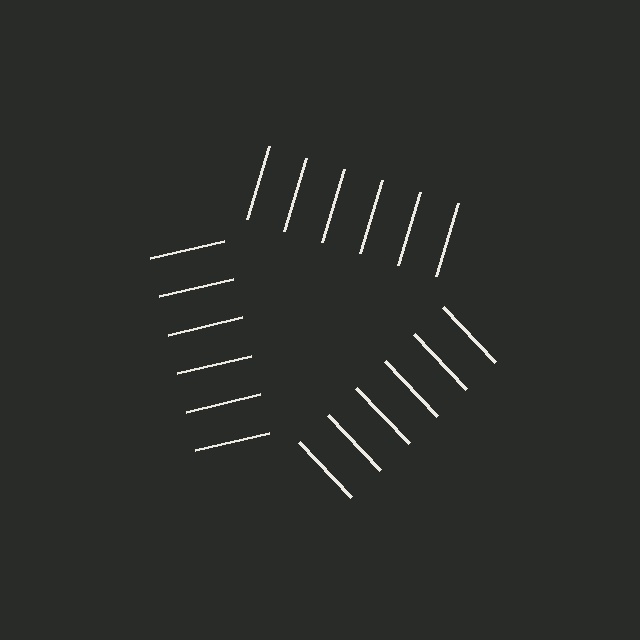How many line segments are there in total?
18 — 6 along each of the 3 edges.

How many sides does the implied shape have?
3 sides — the line-ends trace a triangle.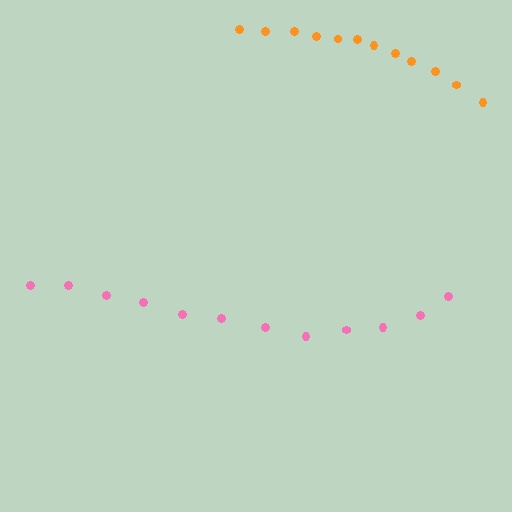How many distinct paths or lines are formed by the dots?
There are 2 distinct paths.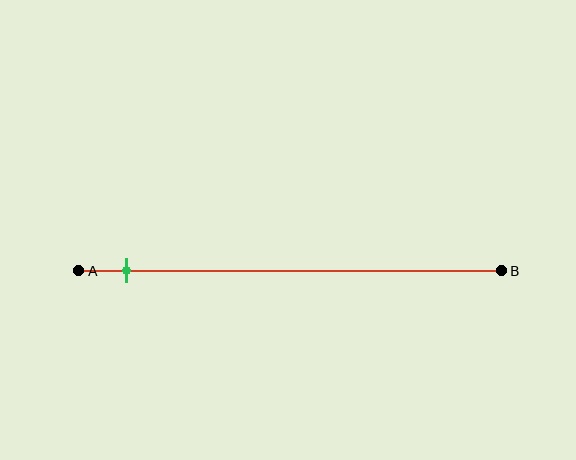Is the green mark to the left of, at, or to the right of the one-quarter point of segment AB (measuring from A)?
The green mark is to the left of the one-quarter point of segment AB.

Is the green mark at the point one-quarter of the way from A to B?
No, the mark is at about 10% from A, not at the 25% one-quarter point.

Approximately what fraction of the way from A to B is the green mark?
The green mark is approximately 10% of the way from A to B.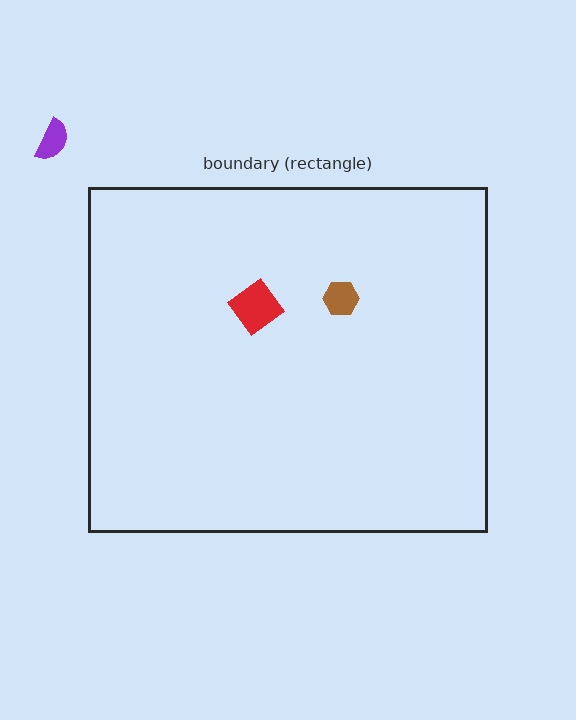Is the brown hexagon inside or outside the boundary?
Inside.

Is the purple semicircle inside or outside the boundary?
Outside.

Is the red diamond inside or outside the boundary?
Inside.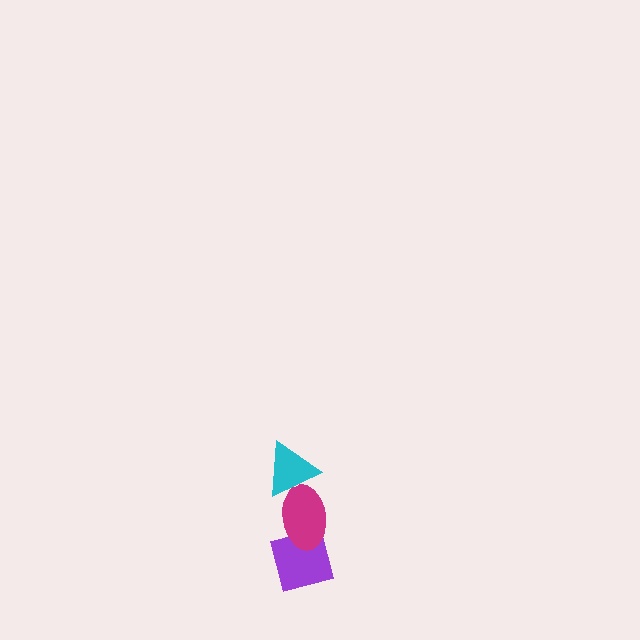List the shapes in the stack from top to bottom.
From top to bottom: the cyan triangle, the magenta ellipse, the purple square.